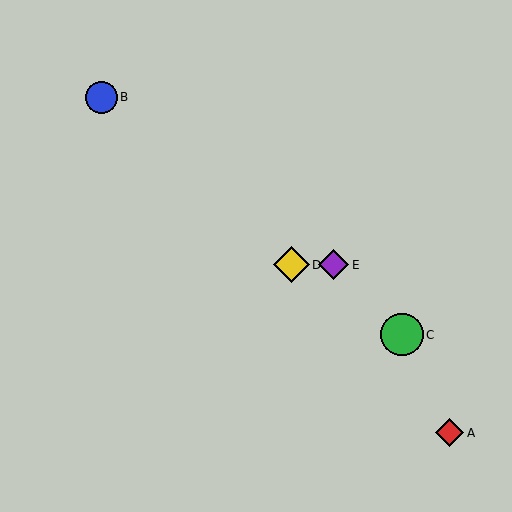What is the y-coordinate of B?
Object B is at y≈97.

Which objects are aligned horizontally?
Objects D, E are aligned horizontally.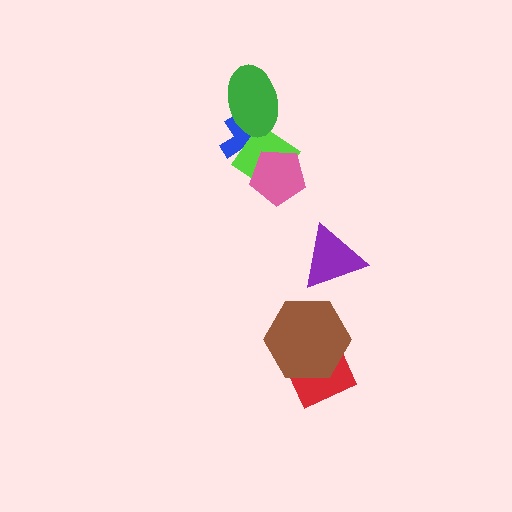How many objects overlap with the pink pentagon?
1 object overlaps with the pink pentagon.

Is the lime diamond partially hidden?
Yes, it is partially covered by another shape.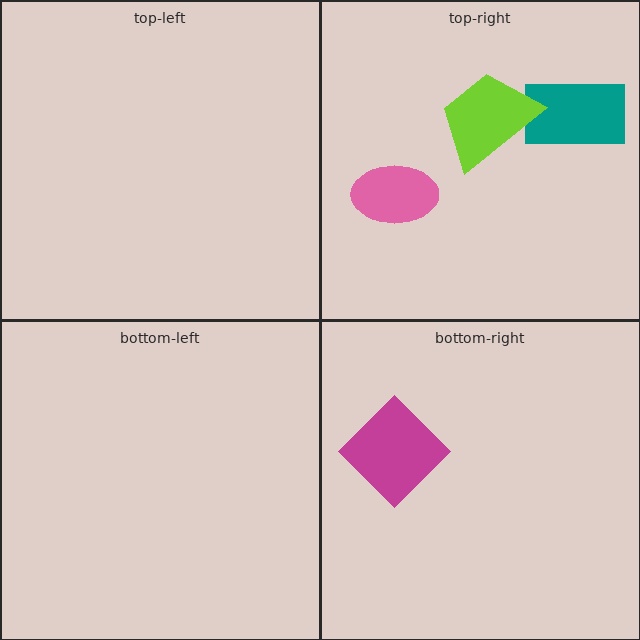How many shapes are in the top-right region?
3.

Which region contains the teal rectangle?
The top-right region.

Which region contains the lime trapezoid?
The top-right region.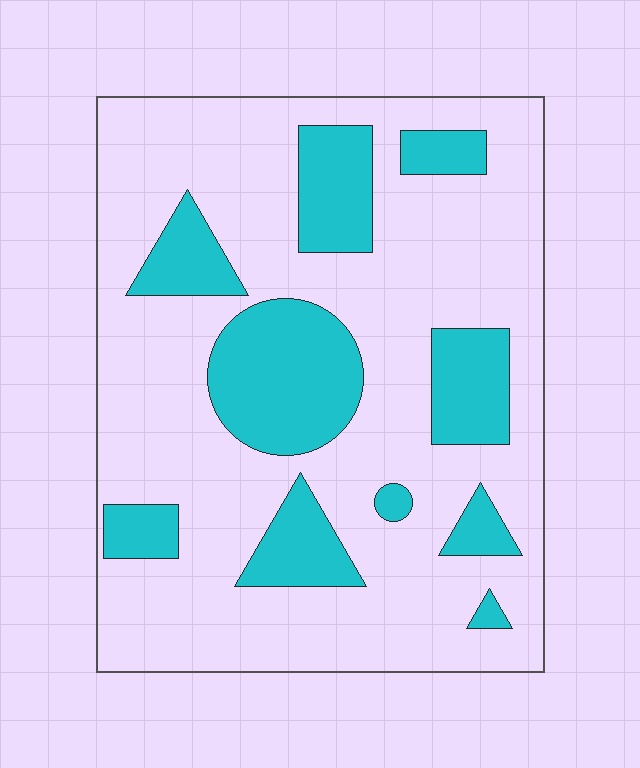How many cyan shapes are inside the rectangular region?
10.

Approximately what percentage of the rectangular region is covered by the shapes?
Approximately 25%.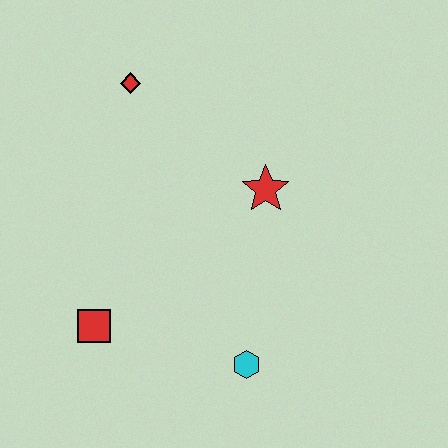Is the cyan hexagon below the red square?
Yes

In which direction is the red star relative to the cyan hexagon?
The red star is above the cyan hexagon.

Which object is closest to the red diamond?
The red star is closest to the red diamond.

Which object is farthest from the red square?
The red diamond is farthest from the red square.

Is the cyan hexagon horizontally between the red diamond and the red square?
No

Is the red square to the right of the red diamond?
No